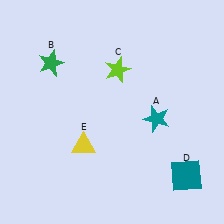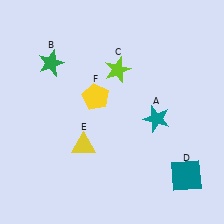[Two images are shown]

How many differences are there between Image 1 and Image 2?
There is 1 difference between the two images.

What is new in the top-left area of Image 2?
A yellow pentagon (F) was added in the top-left area of Image 2.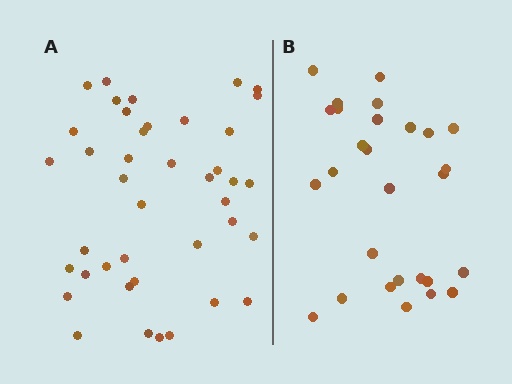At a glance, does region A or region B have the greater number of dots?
Region A (the left region) has more dots.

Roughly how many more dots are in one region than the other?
Region A has approximately 15 more dots than region B.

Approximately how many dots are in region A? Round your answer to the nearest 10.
About 40 dots. (The exact count is 41, which rounds to 40.)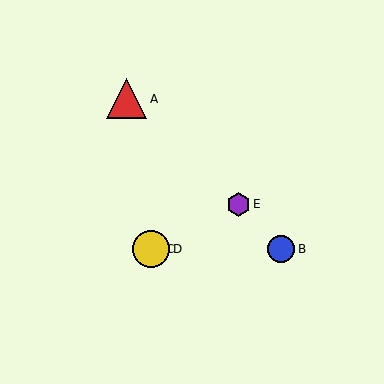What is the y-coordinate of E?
Object E is at y≈204.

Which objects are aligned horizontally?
Objects B, C, D are aligned horizontally.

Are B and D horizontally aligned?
Yes, both are at y≈249.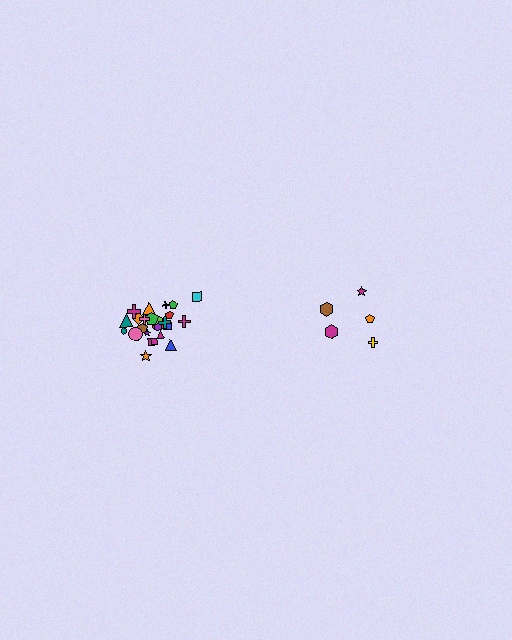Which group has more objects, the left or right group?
The left group.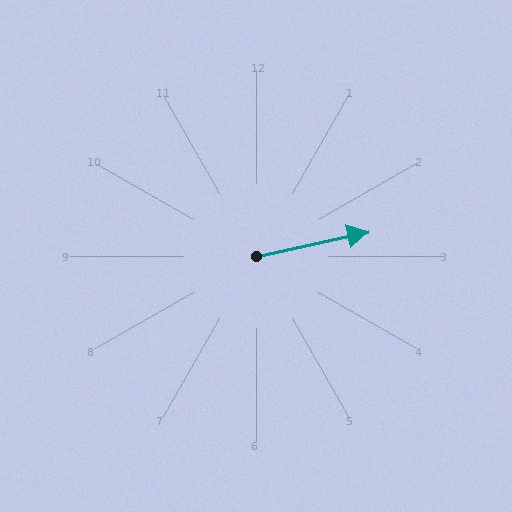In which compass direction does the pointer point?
East.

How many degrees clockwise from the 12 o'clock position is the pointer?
Approximately 78 degrees.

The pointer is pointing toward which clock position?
Roughly 3 o'clock.